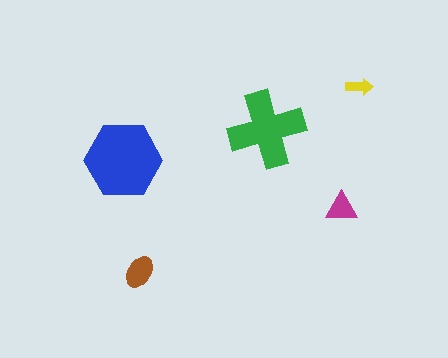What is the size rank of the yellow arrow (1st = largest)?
5th.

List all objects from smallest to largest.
The yellow arrow, the magenta triangle, the brown ellipse, the green cross, the blue hexagon.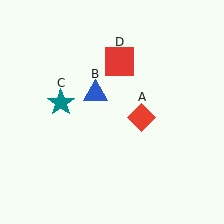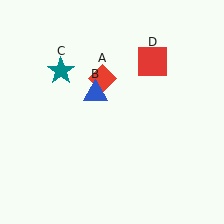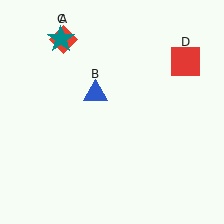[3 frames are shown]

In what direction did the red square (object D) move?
The red square (object D) moved right.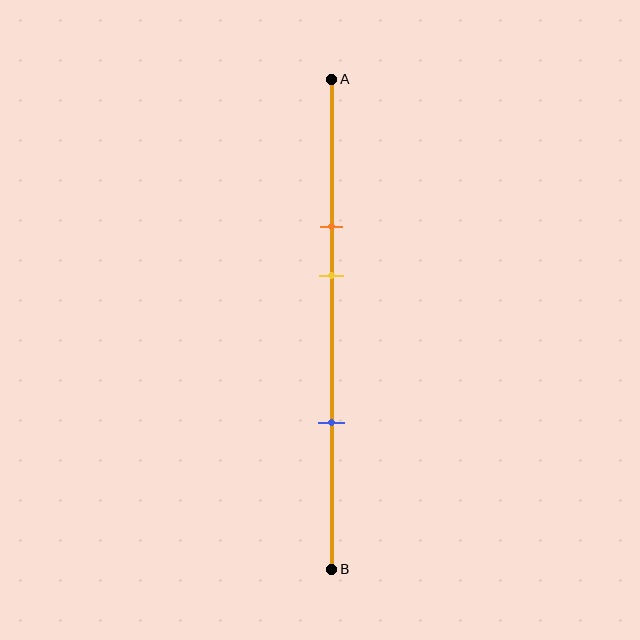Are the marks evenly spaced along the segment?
No, the marks are not evenly spaced.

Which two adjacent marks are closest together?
The orange and yellow marks are the closest adjacent pair.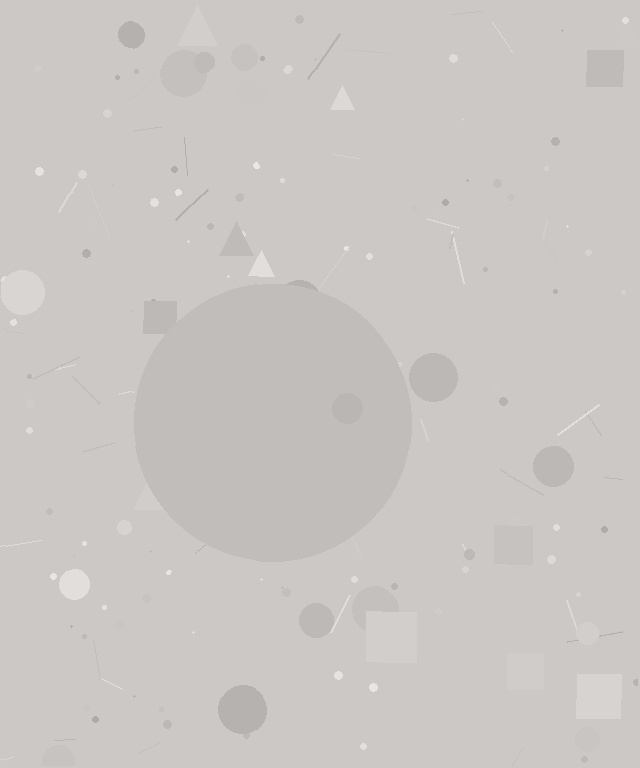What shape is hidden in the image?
A circle is hidden in the image.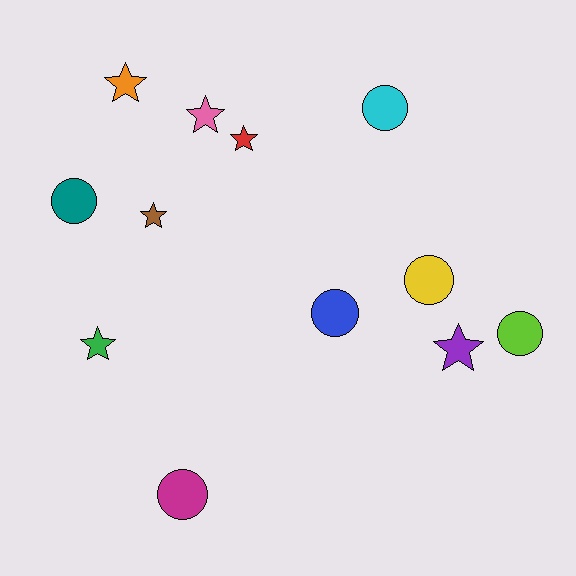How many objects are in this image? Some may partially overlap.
There are 12 objects.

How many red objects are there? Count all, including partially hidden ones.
There is 1 red object.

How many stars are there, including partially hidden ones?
There are 6 stars.